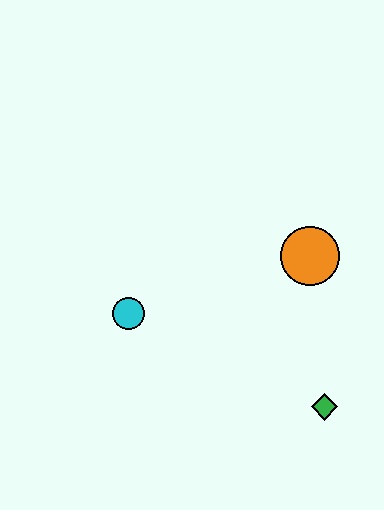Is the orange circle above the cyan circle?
Yes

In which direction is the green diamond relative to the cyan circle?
The green diamond is to the right of the cyan circle.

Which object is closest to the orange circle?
The green diamond is closest to the orange circle.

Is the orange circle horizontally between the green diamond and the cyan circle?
Yes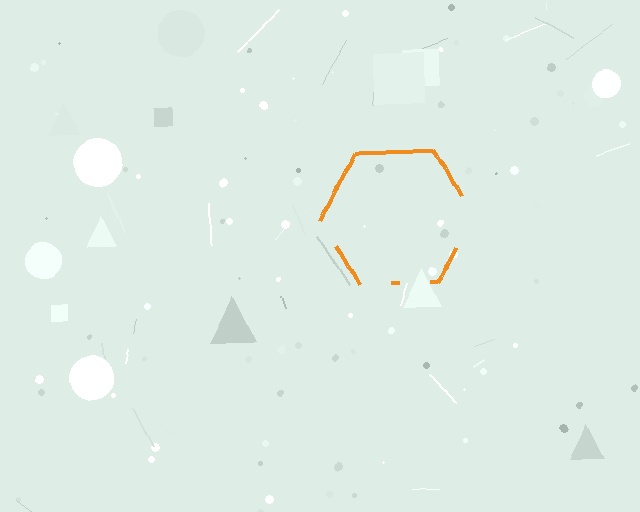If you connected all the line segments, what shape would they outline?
They would outline a hexagon.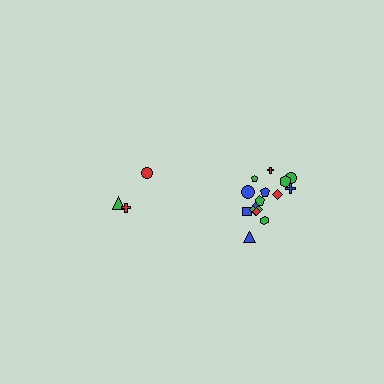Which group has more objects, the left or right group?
The right group.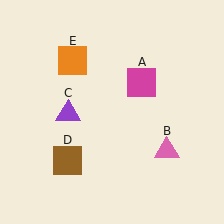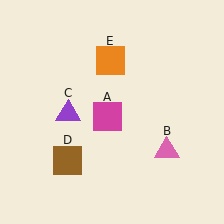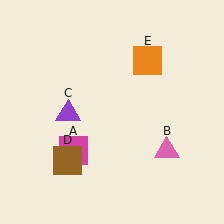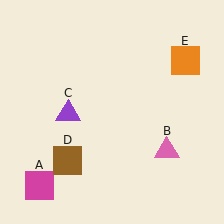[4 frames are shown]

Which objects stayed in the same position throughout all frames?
Pink triangle (object B) and purple triangle (object C) and brown square (object D) remained stationary.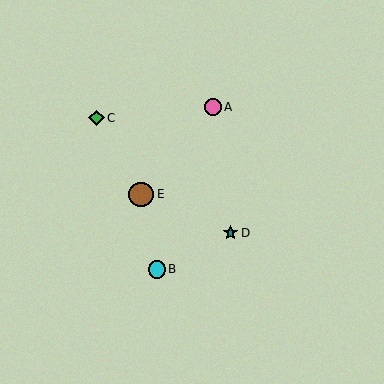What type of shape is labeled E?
Shape E is a brown circle.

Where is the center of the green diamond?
The center of the green diamond is at (97, 118).